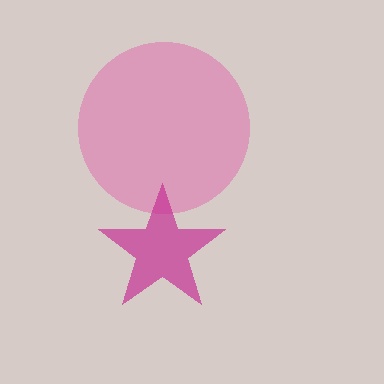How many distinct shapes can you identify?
There are 2 distinct shapes: a pink circle, a magenta star.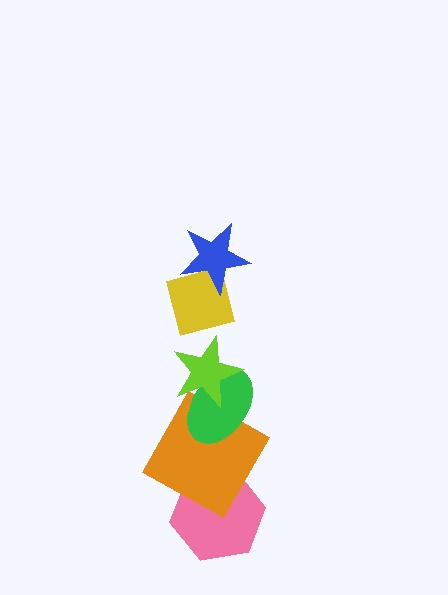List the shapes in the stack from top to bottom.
From top to bottom: the blue star, the yellow square, the lime star, the green ellipse, the orange square, the pink hexagon.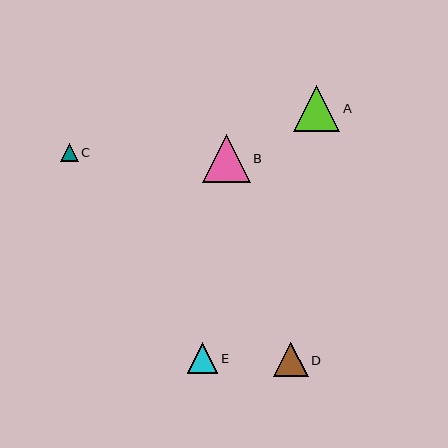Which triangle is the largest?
Triangle B is the largest with a size of approximately 48 pixels.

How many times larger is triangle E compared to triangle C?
Triangle E is approximately 1.7 times the size of triangle C.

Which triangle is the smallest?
Triangle C is the smallest with a size of approximately 17 pixels.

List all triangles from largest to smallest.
From largest to smallest: B, A, D, E, C.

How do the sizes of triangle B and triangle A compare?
Triangle B and triangle A are approximately the same size.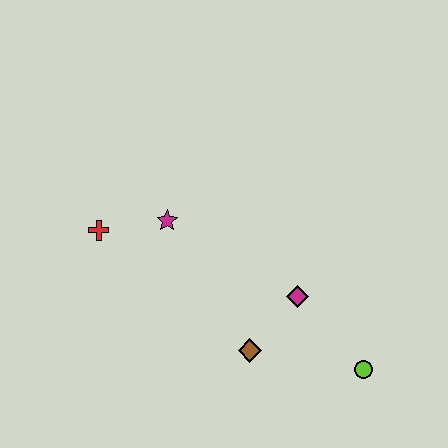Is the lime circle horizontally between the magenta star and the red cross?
No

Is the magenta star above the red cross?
Yes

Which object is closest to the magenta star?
The red cross is closest to the magenta star.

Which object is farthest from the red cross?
The lime circle is farthest from the red cross.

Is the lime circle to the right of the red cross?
Yes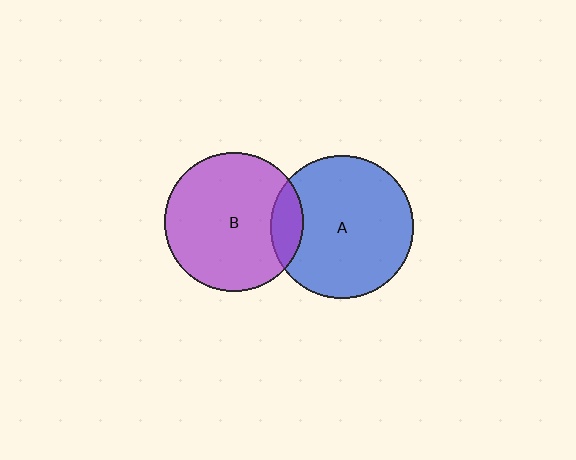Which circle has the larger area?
Circle A (blue).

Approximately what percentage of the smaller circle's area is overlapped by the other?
Approximately 15%.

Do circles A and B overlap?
Yes.